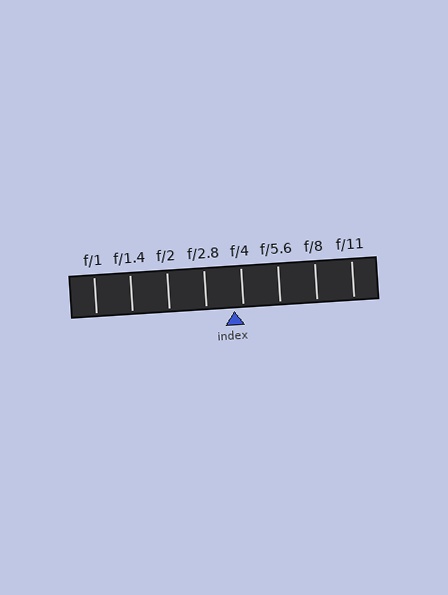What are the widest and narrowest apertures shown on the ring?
The widest aperture shown is f/1 and the narrowest is f/11.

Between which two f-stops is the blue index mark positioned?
The index mark is between f/2.8 and f/4.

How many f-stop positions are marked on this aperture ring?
There are 8 f-stop positions marked.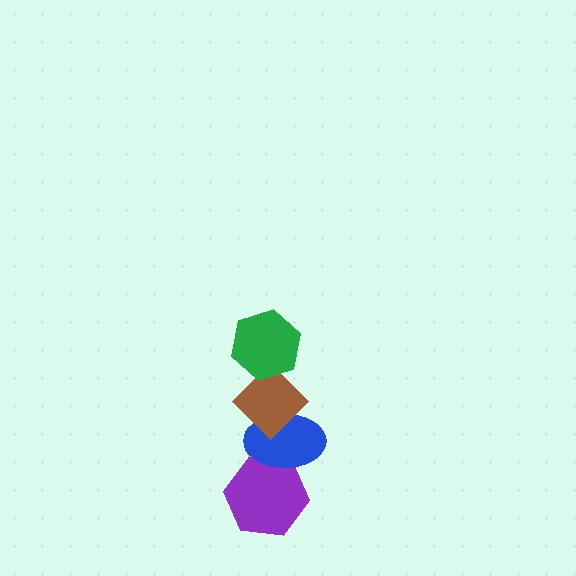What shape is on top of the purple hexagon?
The blue ellipse is on top of the purple hexagon.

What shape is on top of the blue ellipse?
The brown diamond is on top of the blue ellipse.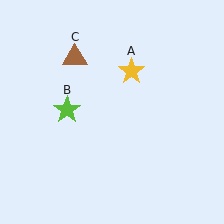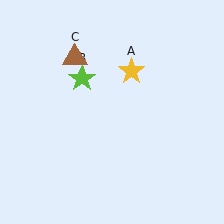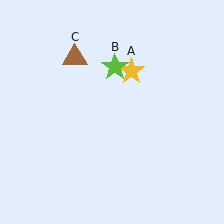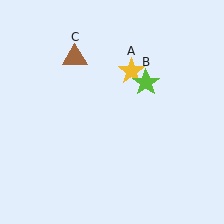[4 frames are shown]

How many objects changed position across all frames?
1 object changed position: lime star (object B).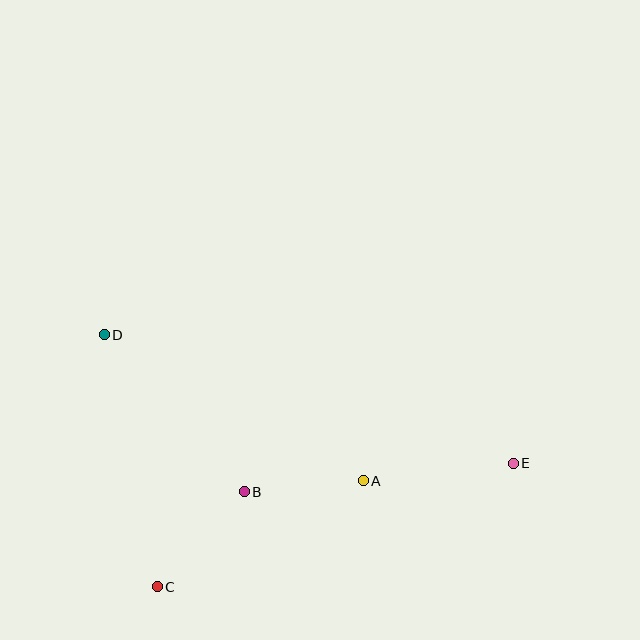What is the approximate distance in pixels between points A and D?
The distance between A and D is approximately 298 pixels.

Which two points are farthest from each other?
Points D and E are farthest from each other.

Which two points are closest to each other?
Points A and B are closest to each other.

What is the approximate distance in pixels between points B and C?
The distance between B and C is approximately 128 pixels.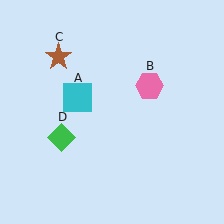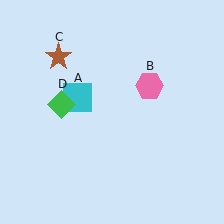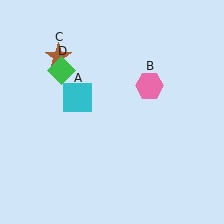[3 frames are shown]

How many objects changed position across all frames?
1 object changed position: green diamond (object D).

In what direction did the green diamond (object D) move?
The green diamond (object D) moved up.